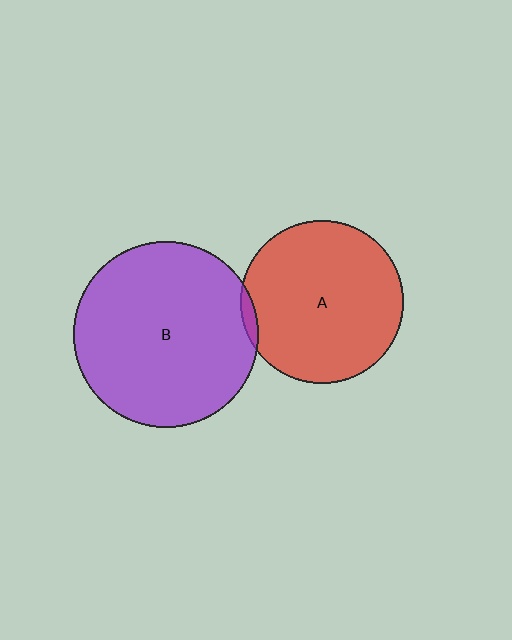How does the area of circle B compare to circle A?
Approximately 1.3 times.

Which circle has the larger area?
Circle B (purple).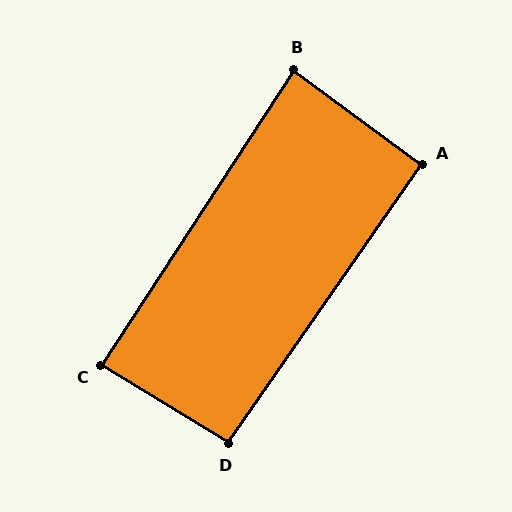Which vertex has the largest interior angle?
D, at approximately 93 degrees.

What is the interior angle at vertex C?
Approximately 89 degrees (approximately right).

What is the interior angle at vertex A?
Approximately 91 degrees (approximately right).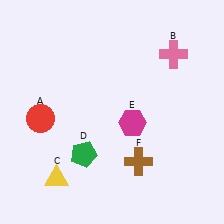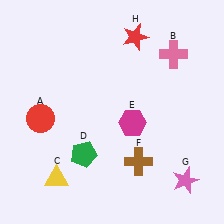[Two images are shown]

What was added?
A pink star (G), a red star (H) were added in Image 2.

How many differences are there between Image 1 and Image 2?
There are 2 differences between the two images.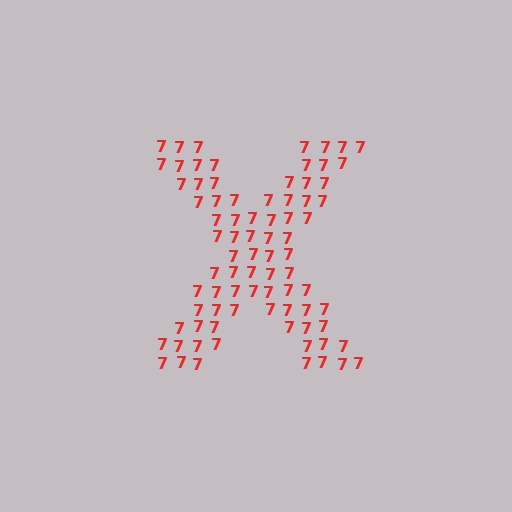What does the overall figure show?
The overall figure shows the letter X.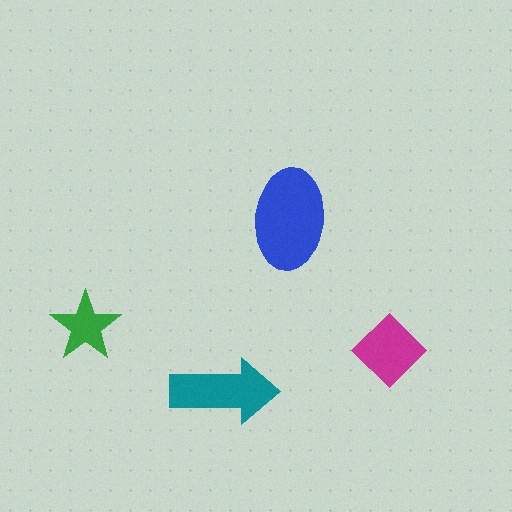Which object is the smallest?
The green star.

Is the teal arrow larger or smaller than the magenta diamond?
Larger.